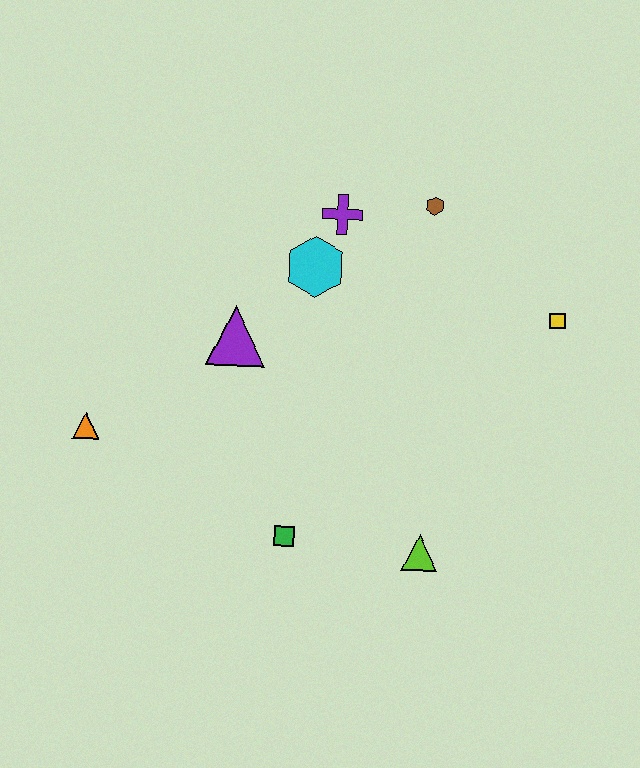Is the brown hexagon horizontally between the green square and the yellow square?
Yes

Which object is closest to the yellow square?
The brown hexagon is closest to the yellow square.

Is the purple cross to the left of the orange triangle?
No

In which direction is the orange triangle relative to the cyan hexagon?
The orange triangle is to the left of the cyan hexagon.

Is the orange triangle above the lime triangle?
Yes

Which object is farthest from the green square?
The brown hexagon is farthest from the green square.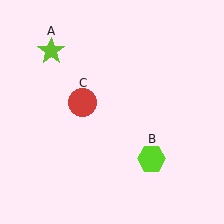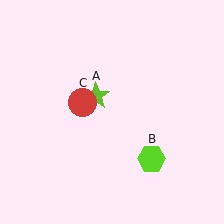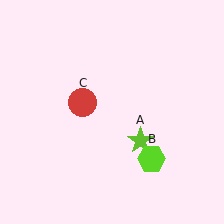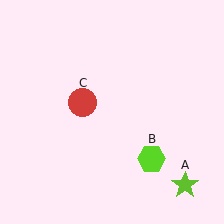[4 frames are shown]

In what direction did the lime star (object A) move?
The lime star (object A) moved down and to the right.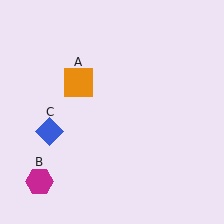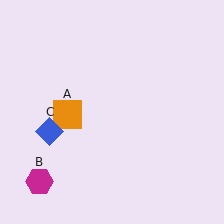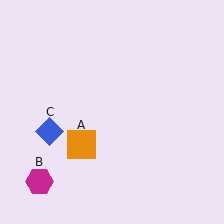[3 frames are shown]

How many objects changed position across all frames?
1 object changed position: orange square (object A).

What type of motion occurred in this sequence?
The orange square (object A) rotated counterclockwise around the center of the scene.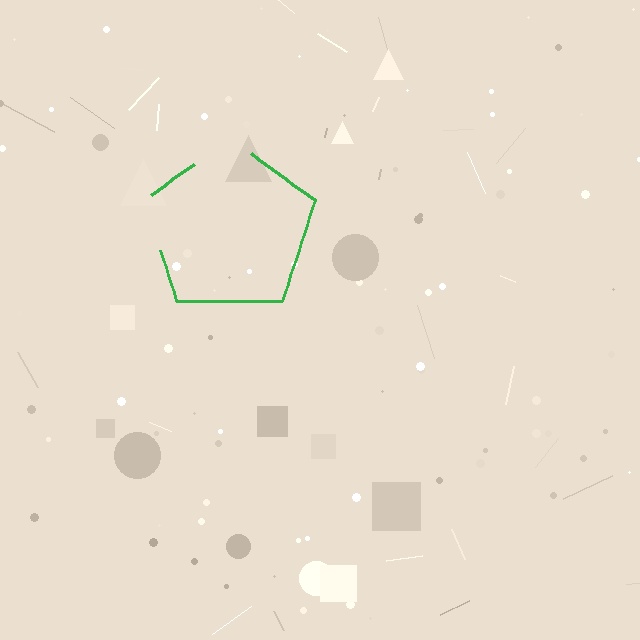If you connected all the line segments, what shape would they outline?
They would outline a pentagon.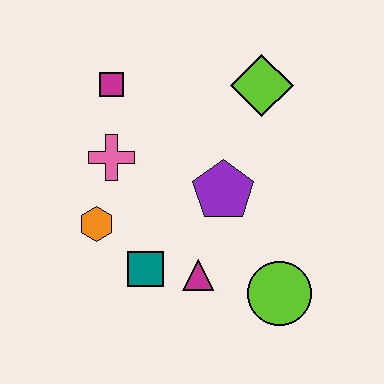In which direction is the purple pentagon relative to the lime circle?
The purple pentagon is above the lime circle.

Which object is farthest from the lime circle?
The magenta square is farthest from the lime circle.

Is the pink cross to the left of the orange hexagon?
No